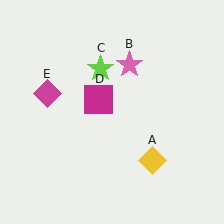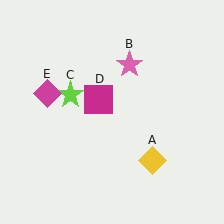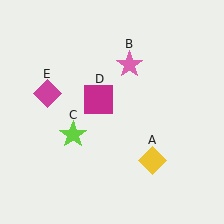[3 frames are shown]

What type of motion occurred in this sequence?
The lime star (object C) rotated counterclockwise around the center of the scene.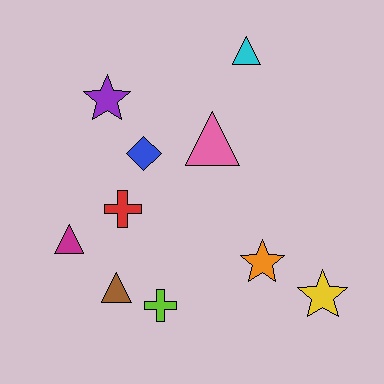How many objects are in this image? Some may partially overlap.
There are 10 objects.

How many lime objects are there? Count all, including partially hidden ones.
There is 1 lime object.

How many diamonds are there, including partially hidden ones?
There is 1 diamond.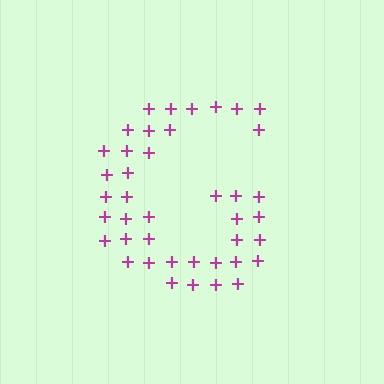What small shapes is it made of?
It is made of small plus signs.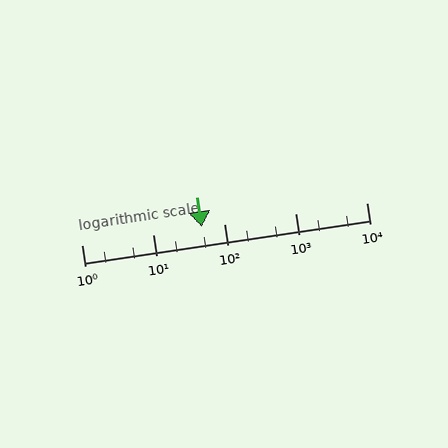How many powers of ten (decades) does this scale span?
The scale spans 4 decades, from 1 to 10000.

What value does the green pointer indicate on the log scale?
The pointer indicates approximately 48.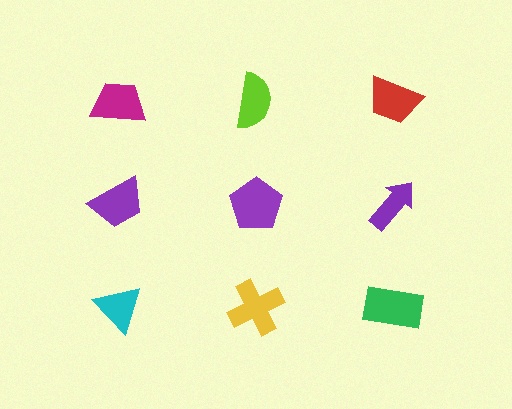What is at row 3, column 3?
A green rectangle.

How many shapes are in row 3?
3 shapes.